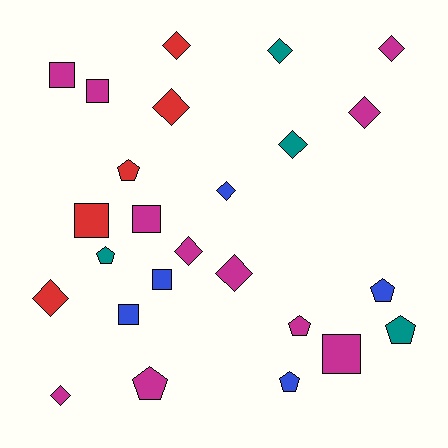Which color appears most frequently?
Magenta, with 11 objects.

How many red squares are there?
There is 1 red square.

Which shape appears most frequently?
Diamond, with 11 objects.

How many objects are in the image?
There are 25 objects.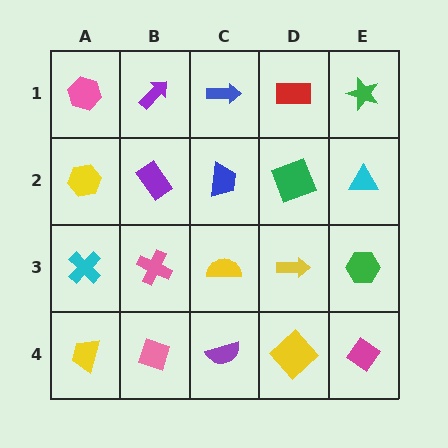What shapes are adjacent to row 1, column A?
A yellow hexagon (row 2, column A), a purple arrow (row 1, column B).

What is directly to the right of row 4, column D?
A magenta diamond.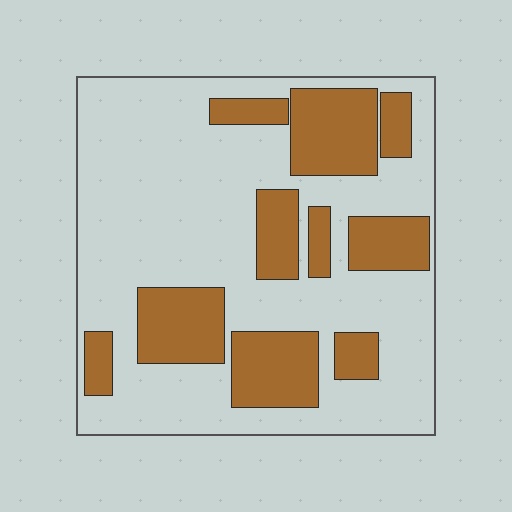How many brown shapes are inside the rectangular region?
10.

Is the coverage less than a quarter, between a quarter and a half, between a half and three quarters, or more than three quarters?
Between a quarter and a half.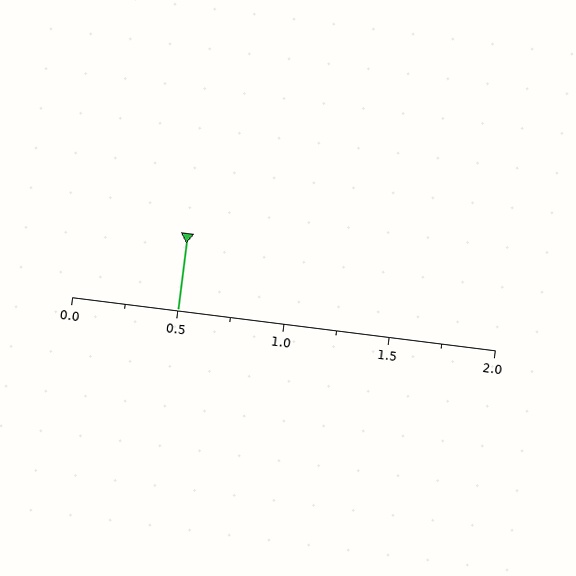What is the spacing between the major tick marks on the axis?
The major ticks are spaced 0.5 apart.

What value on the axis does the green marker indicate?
The marker indicates approximately 0.5.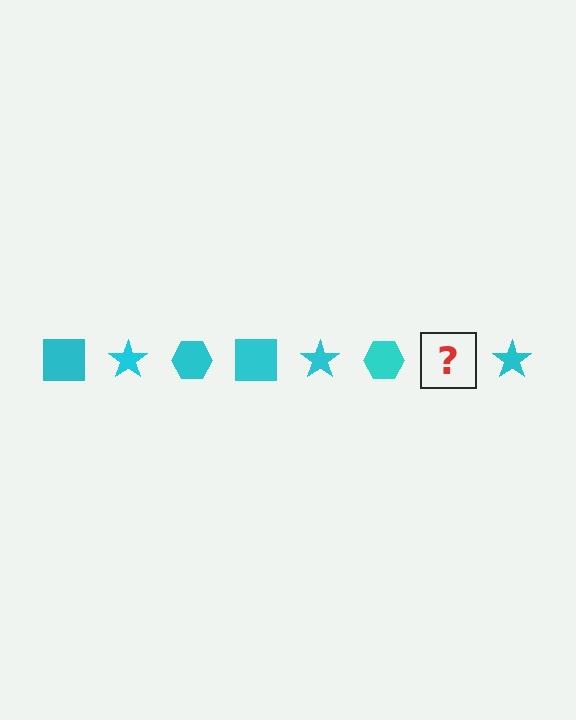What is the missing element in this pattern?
The missing element is a cyan square.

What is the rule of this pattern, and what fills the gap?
The rule is that the pattern cycles through square, star, hexagon shapes in cyan. The gap should be filled with a cyan square.